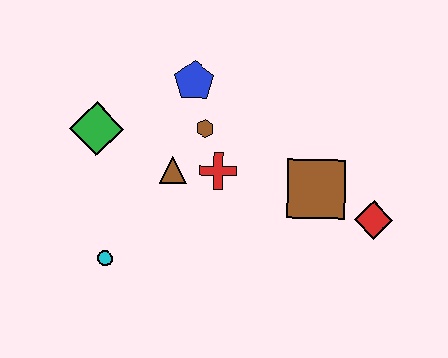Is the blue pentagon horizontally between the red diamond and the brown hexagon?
No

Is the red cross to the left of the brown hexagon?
No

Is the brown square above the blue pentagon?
No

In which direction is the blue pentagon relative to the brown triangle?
The blue pentagon is above the brown triangle.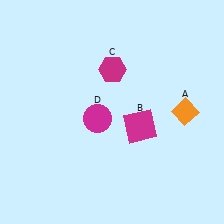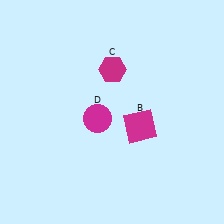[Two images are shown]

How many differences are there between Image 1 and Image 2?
There is 1 difference between the two images.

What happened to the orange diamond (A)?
The orange diamond (A) was removed in Image 2. It was in the top-right area of Image 1.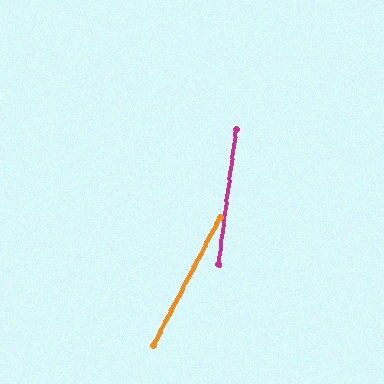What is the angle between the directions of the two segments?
Approximately 20 degrees.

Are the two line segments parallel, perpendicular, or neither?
Neither parallel nor perpendicular — they differ by about 20°.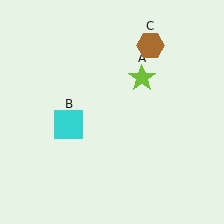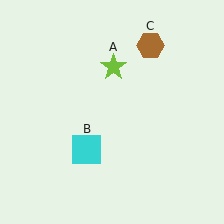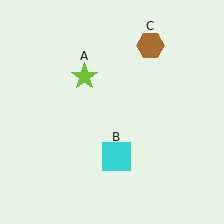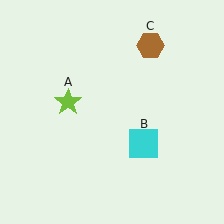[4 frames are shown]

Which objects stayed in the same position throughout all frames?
Brown hexagon (object C) remained stationary.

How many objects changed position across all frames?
2 objects changed position: lime star (object A), cyan square (object B).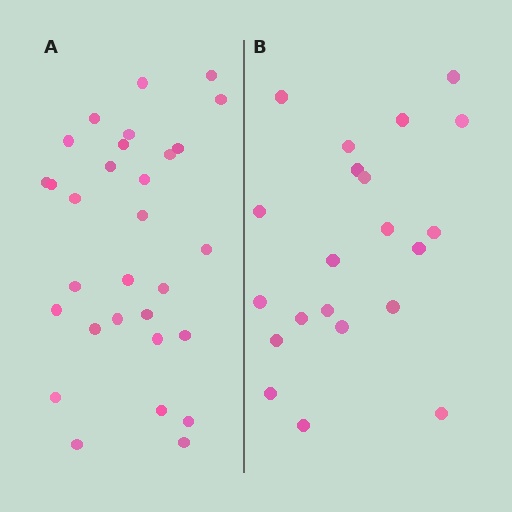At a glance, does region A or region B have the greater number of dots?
Region A (the left region) has more dots.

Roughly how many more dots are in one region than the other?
Region A has roughly 8 or so more dots than region B.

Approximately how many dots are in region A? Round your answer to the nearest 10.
About 30 dots.